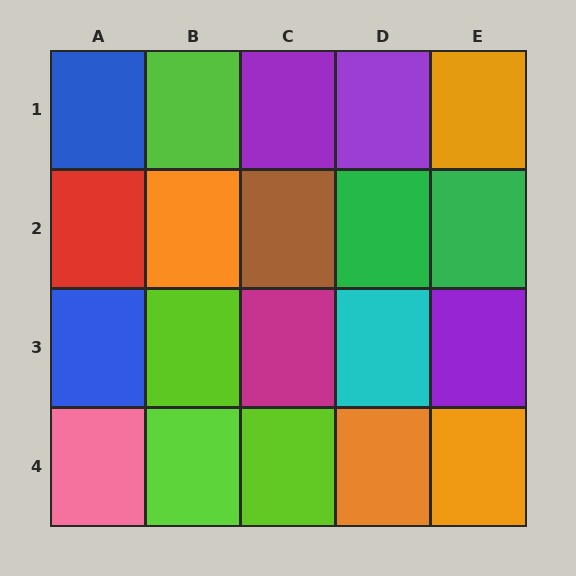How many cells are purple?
3 cells are purple.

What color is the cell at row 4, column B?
Lime.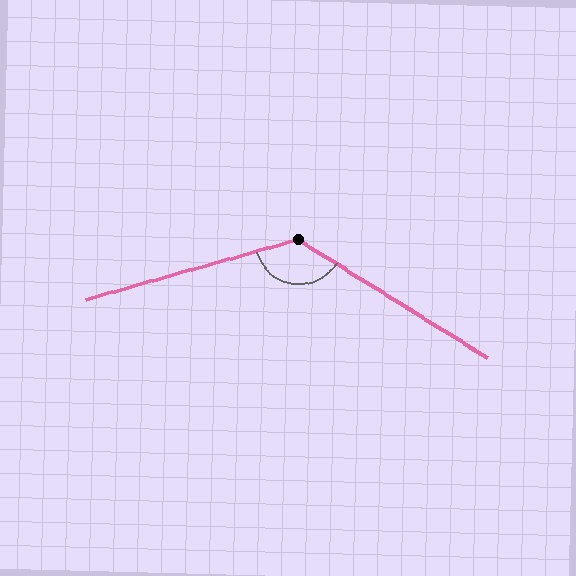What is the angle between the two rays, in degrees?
Approximately 132 degrees.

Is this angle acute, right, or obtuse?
It is obtuse.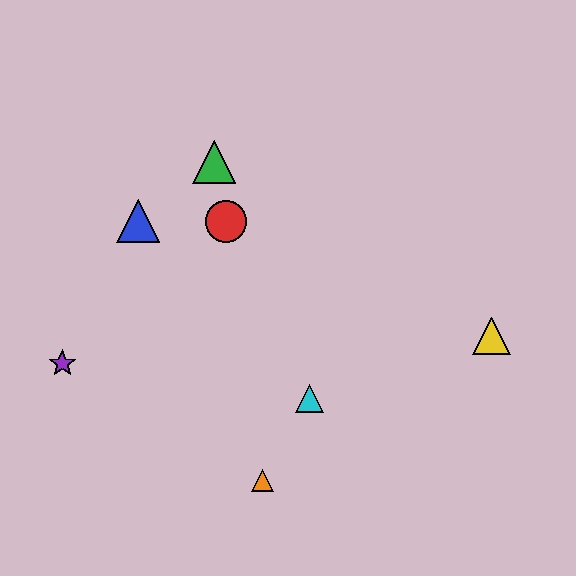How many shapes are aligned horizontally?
2 shapes (the red circle, the blue triangle) are aligned horizontally.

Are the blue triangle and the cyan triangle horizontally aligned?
No, the blue triangle is at y≈221 and the cyan triangle is at y≈399.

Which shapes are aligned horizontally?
The red circle, the blue triangle are aligned horizontally.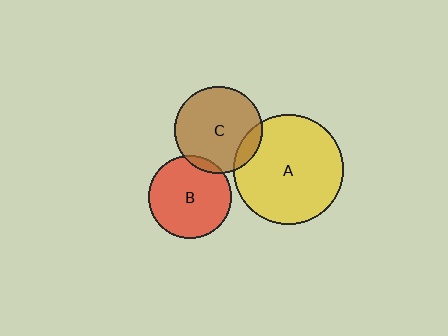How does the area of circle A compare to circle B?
Approximately 1.8 times.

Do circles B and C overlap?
Yes.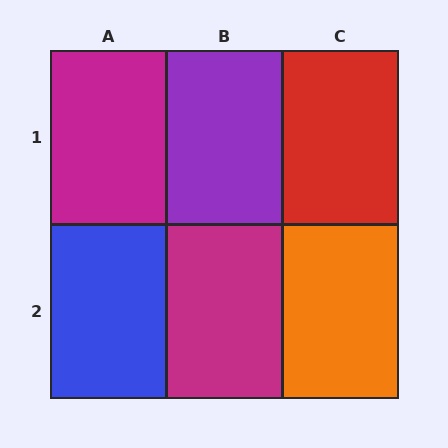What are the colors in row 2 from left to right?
Blue, magenta, orange.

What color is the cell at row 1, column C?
Red.